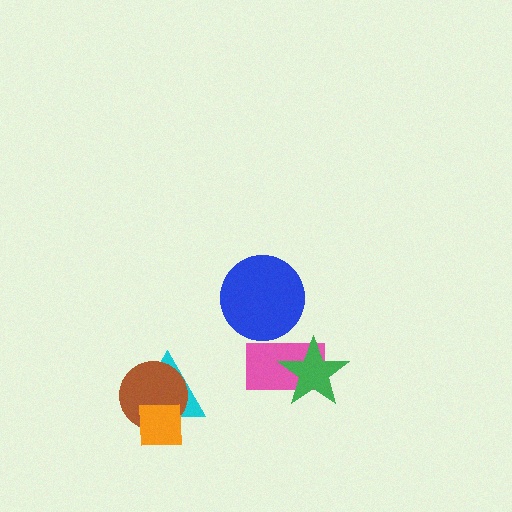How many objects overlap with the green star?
1 object overlaps with the green star.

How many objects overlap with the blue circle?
1 object overlaps with the blue circle.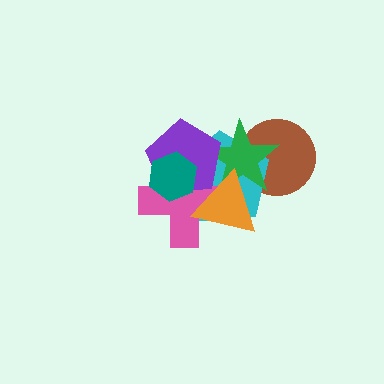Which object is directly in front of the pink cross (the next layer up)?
The green star is directly in front of the pink cross.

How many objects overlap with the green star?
5 objects overlap with the green star.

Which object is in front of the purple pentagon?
The teal hexagon is in front of the purple pentagon.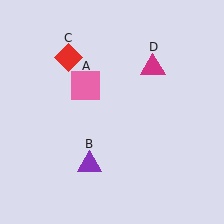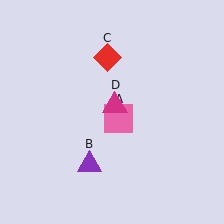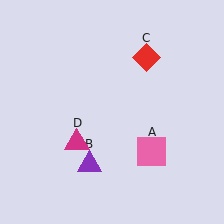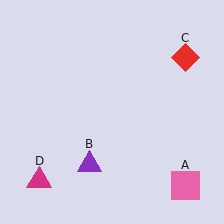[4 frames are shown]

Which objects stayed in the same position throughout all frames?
Purple triangle (object B) remained stationary.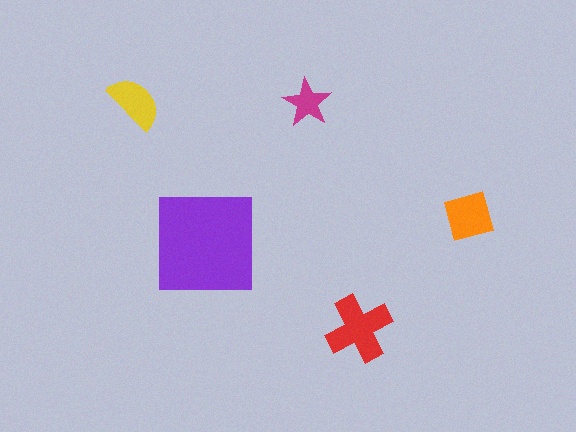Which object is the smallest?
The magenta star.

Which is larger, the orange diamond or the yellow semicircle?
The orange diamond.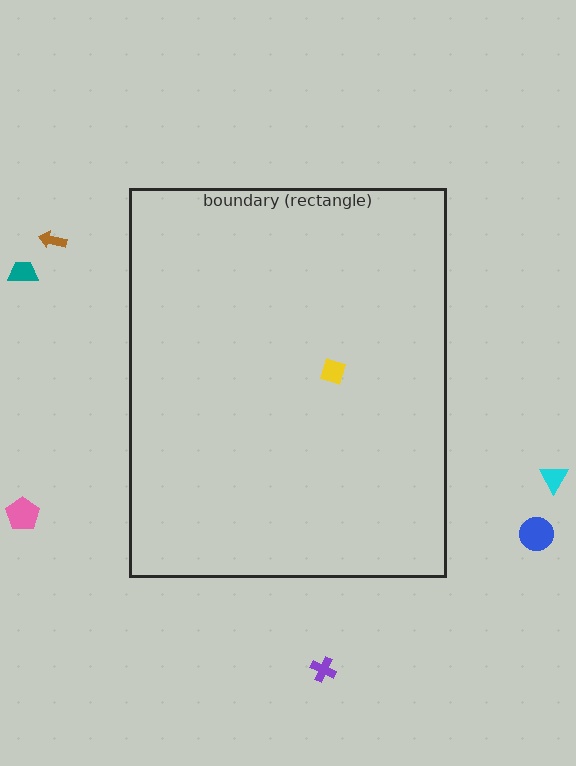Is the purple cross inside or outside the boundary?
Outside.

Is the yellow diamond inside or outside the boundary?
Inside.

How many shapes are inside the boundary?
1 inside, 6 outside.